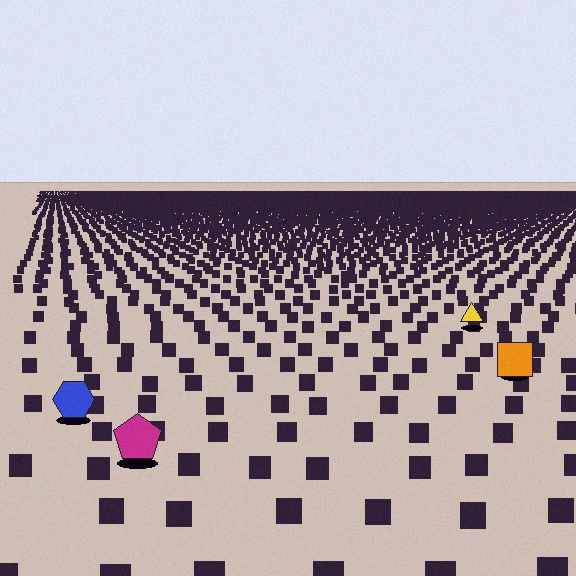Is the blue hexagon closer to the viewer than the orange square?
Yes. The blue hexagon is closer — you can tell from the texture gradient: the ground texture is coarser near it.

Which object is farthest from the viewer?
The yellow triangle is farthest from the viewer. It appears smaller and the ground texture around it is denser.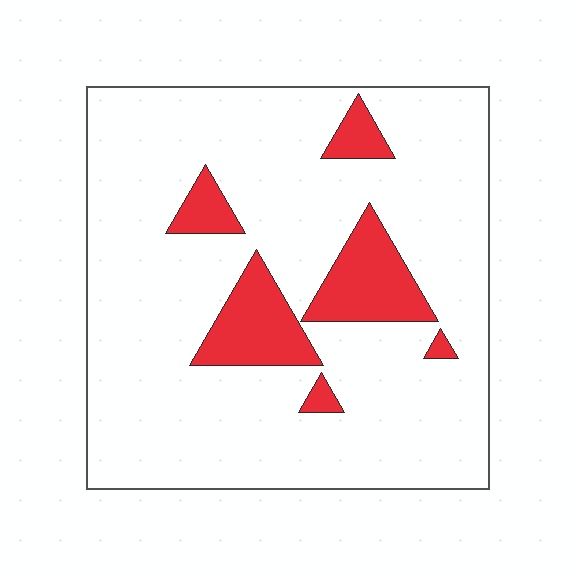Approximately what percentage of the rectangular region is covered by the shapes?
Approximately 15%.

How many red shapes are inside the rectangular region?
6.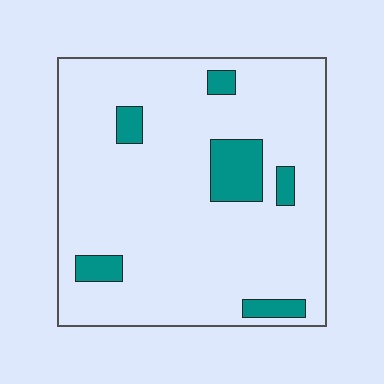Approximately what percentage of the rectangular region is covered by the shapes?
Approximately 10%.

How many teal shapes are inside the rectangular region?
6.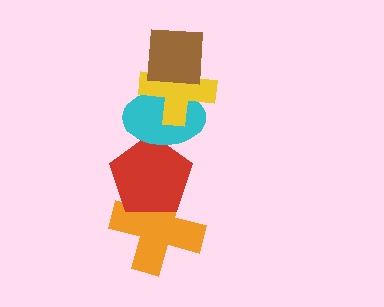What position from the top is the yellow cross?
The yellow cross is 2nd from the top.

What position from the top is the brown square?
The brown square is 1st from the top.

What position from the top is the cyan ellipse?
The cyan ellipse is 3rd from the top.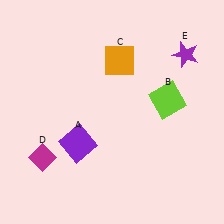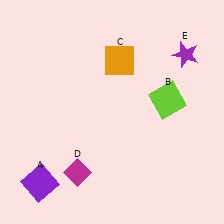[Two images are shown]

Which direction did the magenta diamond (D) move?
The magenta diamond (D) moved right.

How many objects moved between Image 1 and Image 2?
2 objects moved between the two images.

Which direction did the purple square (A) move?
The purple square (A) moved down.